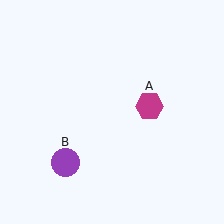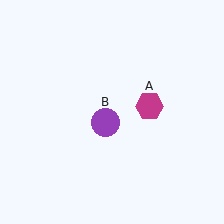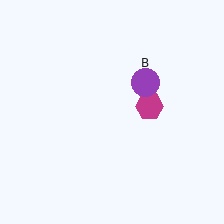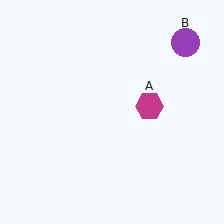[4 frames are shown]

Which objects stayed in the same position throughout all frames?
Magenta hexagon (object A) remained stationary.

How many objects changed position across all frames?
1 object changed position: purple circle (object B).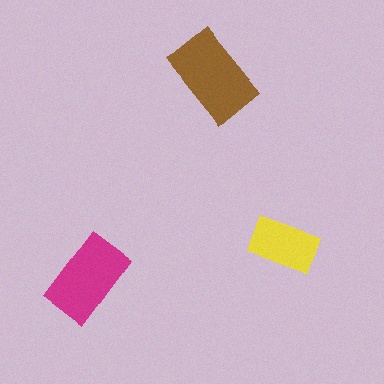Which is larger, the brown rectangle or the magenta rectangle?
The brown one.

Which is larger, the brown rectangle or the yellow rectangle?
The brown one.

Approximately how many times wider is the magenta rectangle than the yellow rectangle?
About 1.5 times wider.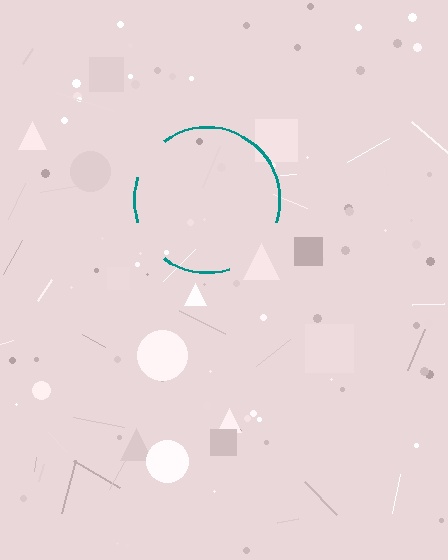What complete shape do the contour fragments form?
The contour fragments form a circle.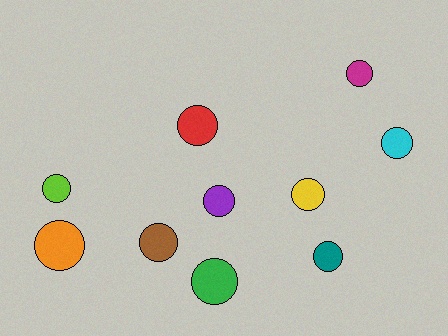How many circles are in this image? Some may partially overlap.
There are 10 circles.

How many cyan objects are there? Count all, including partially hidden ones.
There is 1 cyan object.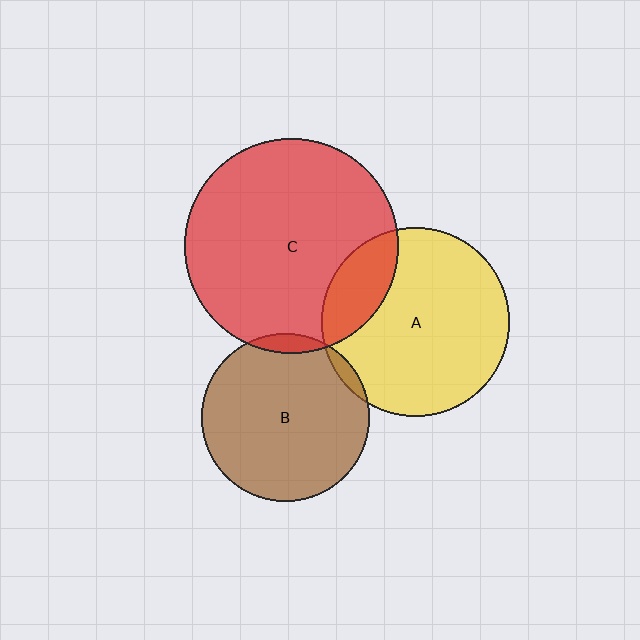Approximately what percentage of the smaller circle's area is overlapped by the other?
Approximately 20%.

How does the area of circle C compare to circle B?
Approximately 1.6 times.